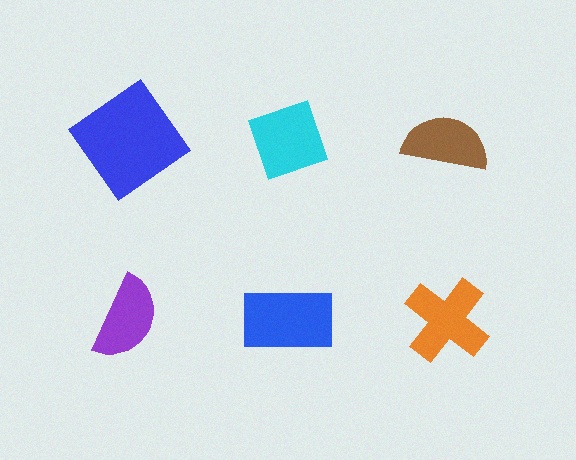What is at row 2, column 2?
A blue rectangle.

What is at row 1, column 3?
A brown semicircle.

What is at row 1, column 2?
A cyan diamond.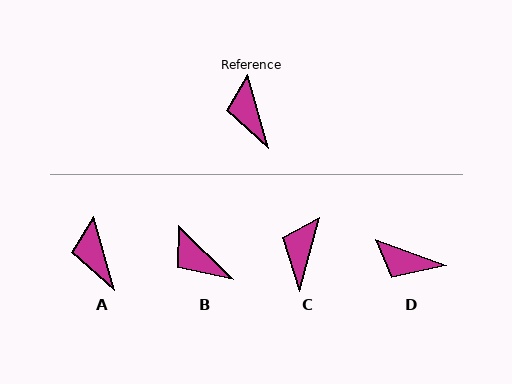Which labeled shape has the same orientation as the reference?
A.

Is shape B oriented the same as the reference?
No, it is off by about 30 degrees.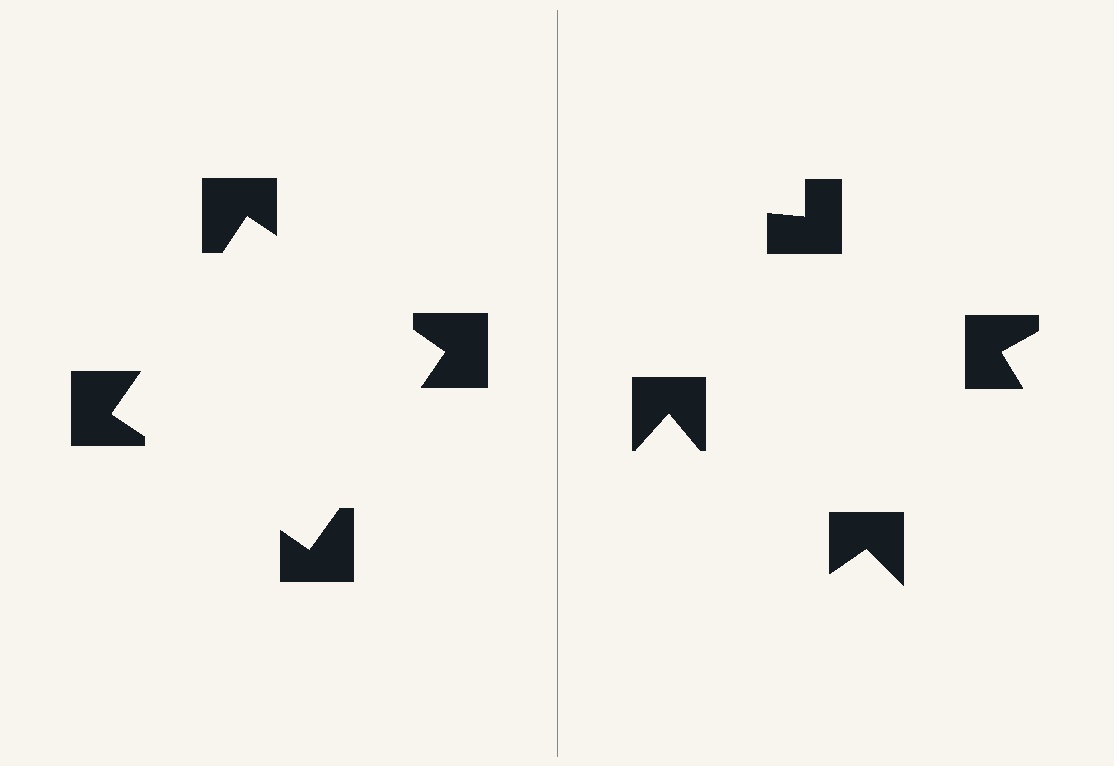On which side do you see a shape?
An illusory square appears on the left side. On the right side the wedge cuts are rotated, so no coherent shape forms.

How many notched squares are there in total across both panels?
8 — 4 on each side.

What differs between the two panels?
The notched squares are positioned identically on both sides; only the wedge orientations differ. On the left they align to a square; on the right they are misaligned.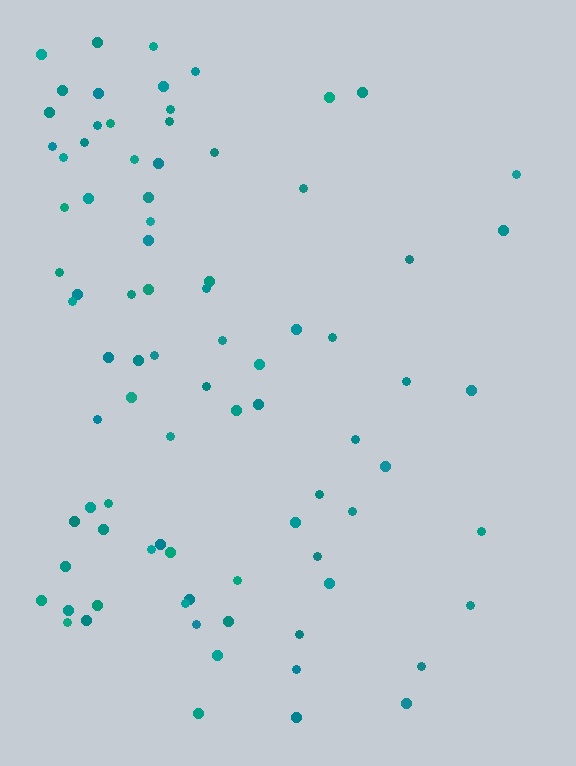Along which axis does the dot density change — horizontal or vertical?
Horizontal.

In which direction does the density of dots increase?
From right to left, with the left side densest.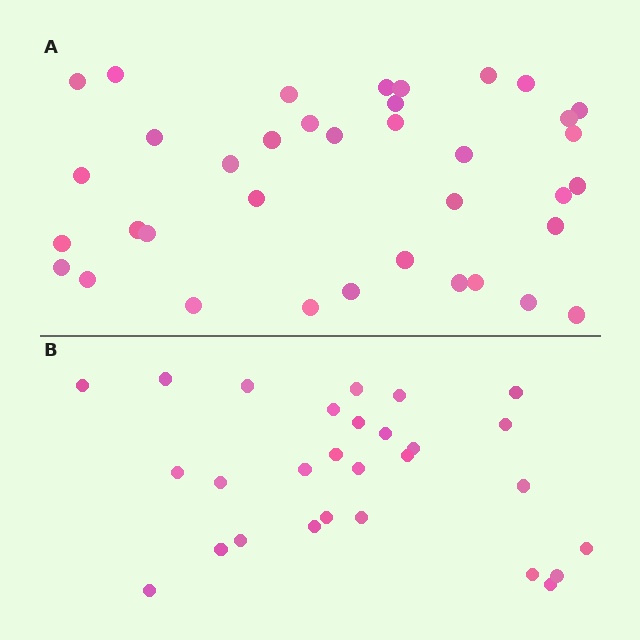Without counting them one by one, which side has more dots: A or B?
Region A (the top region) has more dots.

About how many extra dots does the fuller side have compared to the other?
Region A has roughly 8 or so more dots than region B.